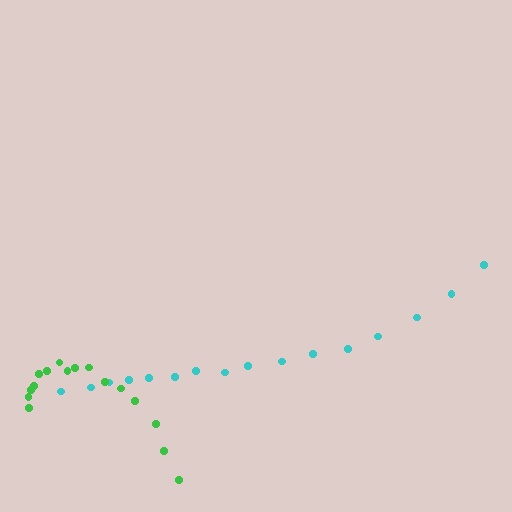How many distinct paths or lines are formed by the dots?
There are 2 distinct paths.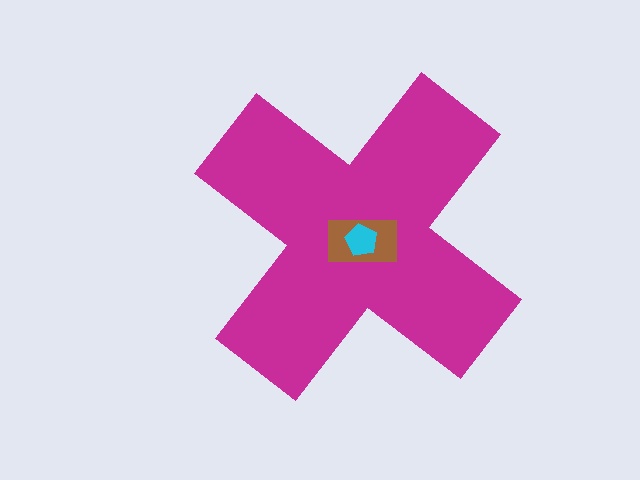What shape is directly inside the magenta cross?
The brown rectangle.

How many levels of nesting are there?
3.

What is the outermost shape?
The magenta cross.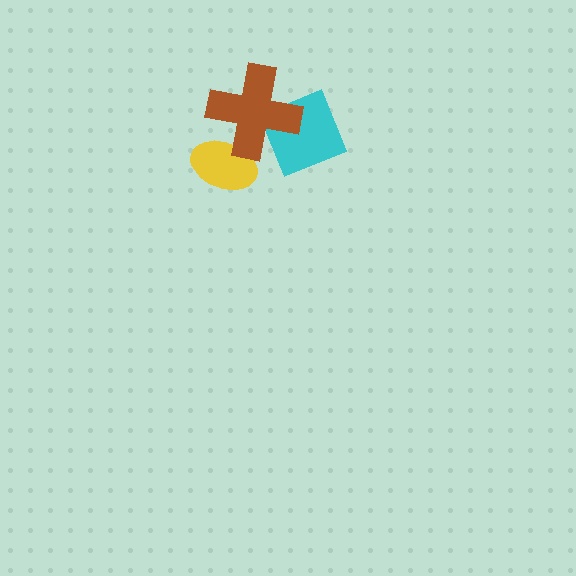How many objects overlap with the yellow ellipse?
1 object overlaps with the yellow ellipse.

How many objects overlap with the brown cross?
2 objects overlap with the brown cross.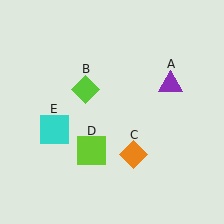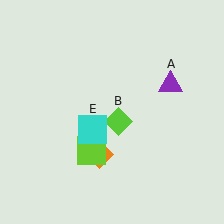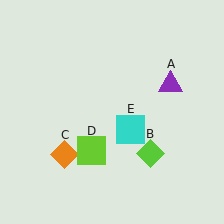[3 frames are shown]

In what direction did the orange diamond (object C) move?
The orange diamond (object C) moved left.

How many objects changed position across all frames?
3 objects changed position: lime diamond (object B), orange diamond (object C), cyan square (object E).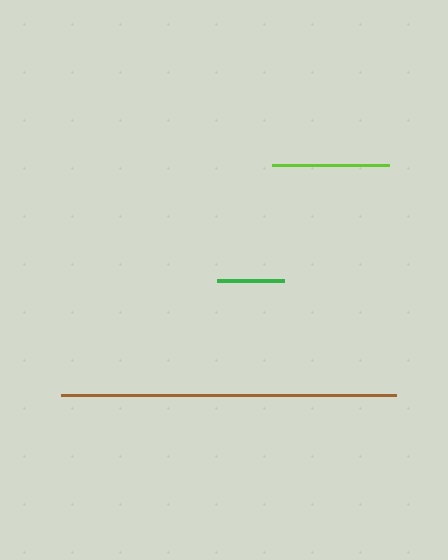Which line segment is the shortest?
The green line is the shortest at approximately 67 pixels.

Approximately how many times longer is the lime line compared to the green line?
The lime line is approximately 1.7 times the length of the green line.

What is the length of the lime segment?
The lime segment is approximately 117 pixels long.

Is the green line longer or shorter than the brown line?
The brown line is longer than the green line.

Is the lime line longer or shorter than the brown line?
The brown line is longer than the lime line.